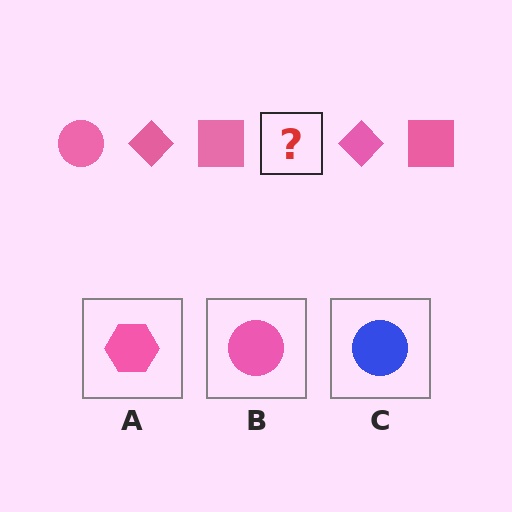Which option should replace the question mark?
Option B.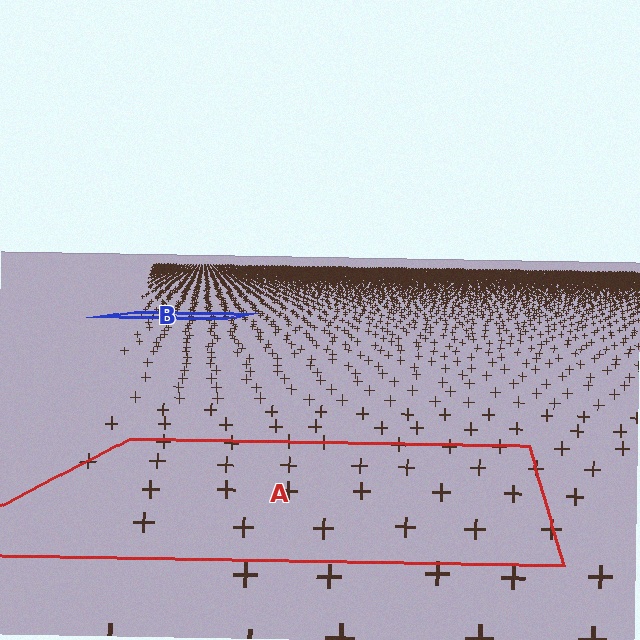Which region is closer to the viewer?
Region A is closer. The texture elements there are larger and more spread out.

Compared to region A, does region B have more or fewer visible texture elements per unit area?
Region B has more texture elements per unit area — they are packed more densely because it is farther away.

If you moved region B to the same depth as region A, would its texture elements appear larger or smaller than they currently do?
They would appear larger. At a closer depth, the same texture elements are projected at a bigger on-screen size.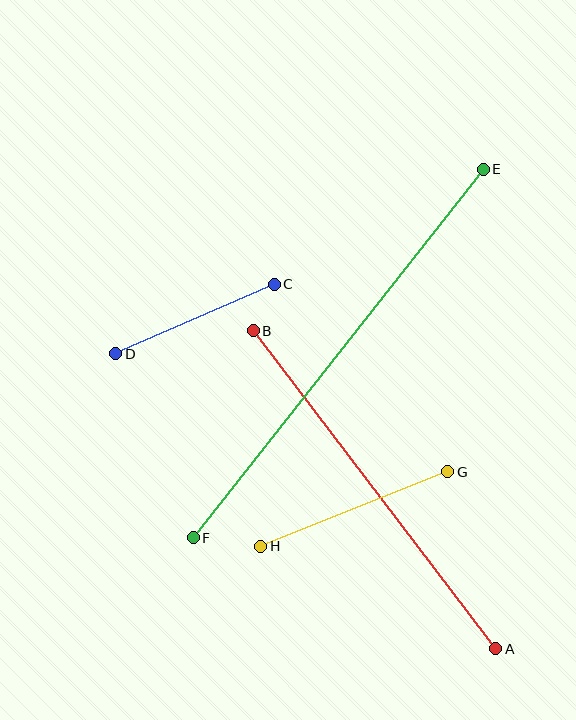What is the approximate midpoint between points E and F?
The midpoint is at approximately (338, 354) pixels.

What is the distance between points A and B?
The distance is approximately 400 pixels.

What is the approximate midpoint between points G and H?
The midpoint is at approximately (354, 509) pixels.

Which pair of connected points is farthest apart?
Points E and F are farthest apart.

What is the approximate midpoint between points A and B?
The midpoint is at approximately (374, 490) pixels.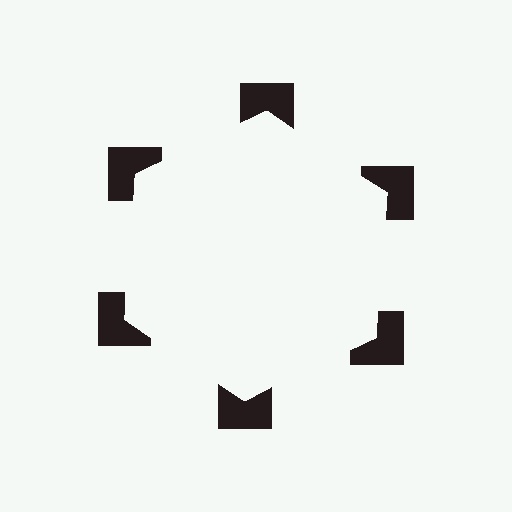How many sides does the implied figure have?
6 sides.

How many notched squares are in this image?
There are 6 — one at each vertex of the illusory hexagon.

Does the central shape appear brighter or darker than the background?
It typically appears slightly brighter than the background, even though no actual brightness change is drawn.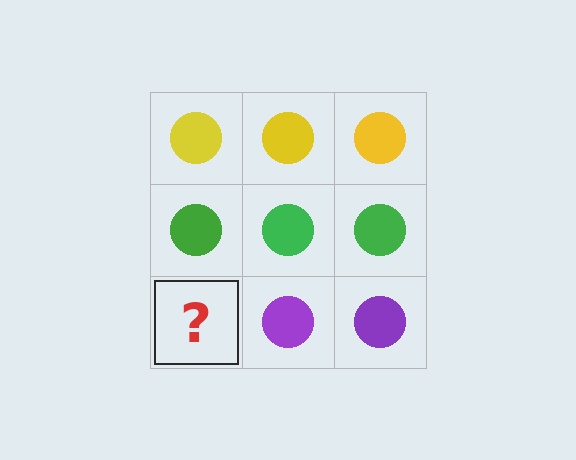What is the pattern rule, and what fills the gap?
The rule is that each row has a consistent color. The gap should be filled with a purple circle.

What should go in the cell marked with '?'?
The missing cell should contain a purple circle.